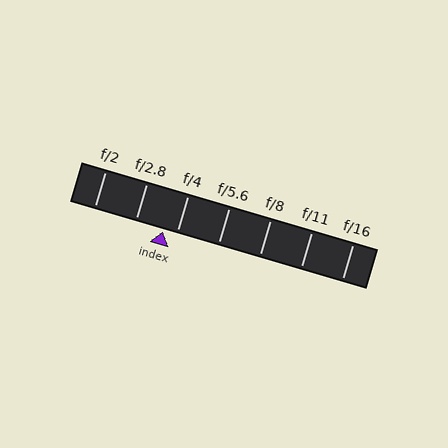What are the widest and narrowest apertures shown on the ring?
The widest aperture shown is f/2 and the narrowest is f/16.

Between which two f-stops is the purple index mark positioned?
The index mark is between f/2.8 and f/4.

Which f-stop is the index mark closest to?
The index mark is closest to f/4.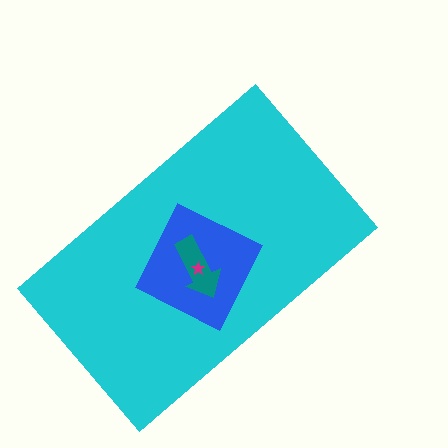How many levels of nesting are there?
4.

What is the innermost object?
The magenta star.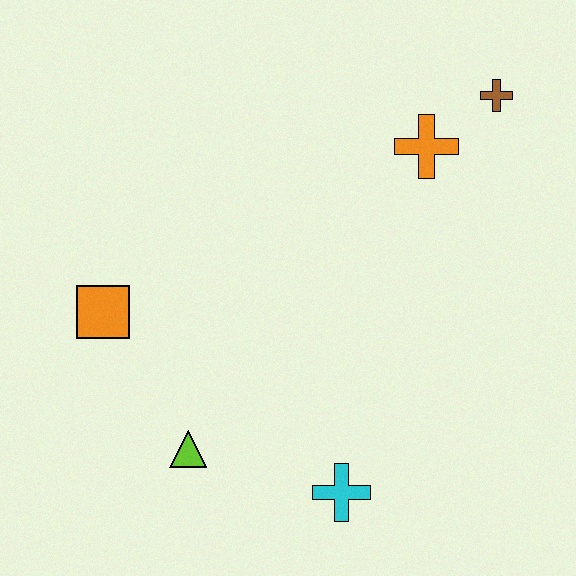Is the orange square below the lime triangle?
No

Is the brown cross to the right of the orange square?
Yes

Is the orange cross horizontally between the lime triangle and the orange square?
No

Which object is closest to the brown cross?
The orange cross is closest to the brown cross.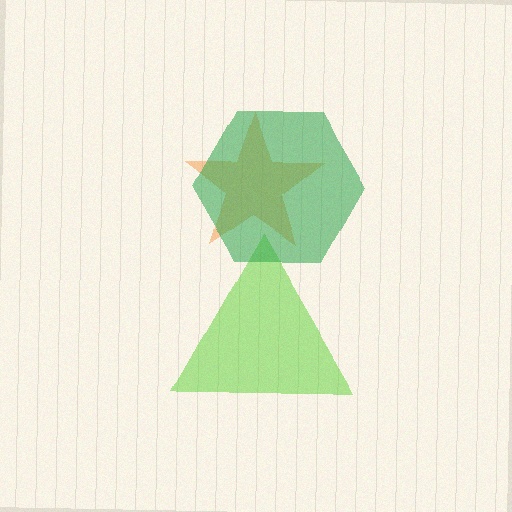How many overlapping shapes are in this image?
There are 3 overlapping shapes in the image.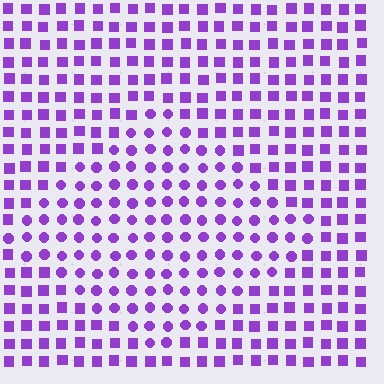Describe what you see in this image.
The image is filled with small purple elements arranged in a uniform grid. A diamond-shaped region contains circles, while the surrounding area contains squares. The boundary is defined purely by the change in element shape.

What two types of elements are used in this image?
The image uses circles inside the diamond region and squares outside it.